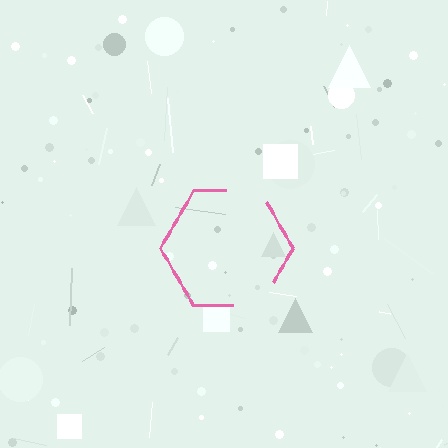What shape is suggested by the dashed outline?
The dashed outline suggests a hexagon.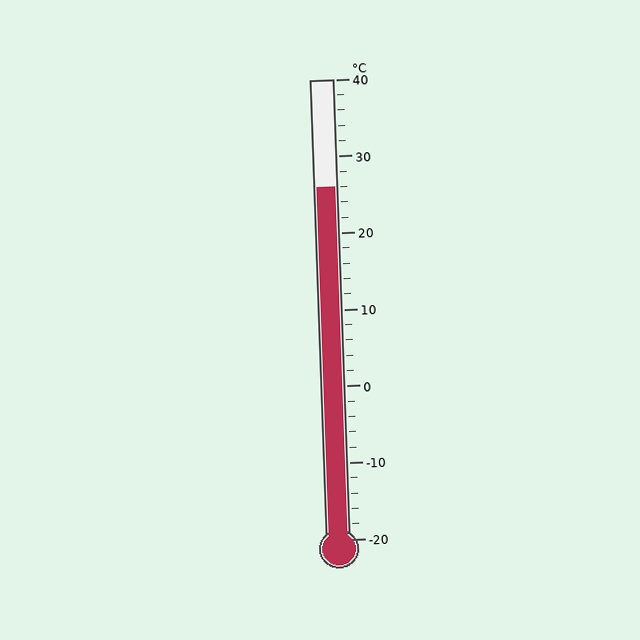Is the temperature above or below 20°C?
The temperature is above 20°C.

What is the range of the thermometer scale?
The thermometer scale ranges from -20°C to 40°C.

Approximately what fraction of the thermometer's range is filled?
The thermometer is filled to approximately 75% of its range.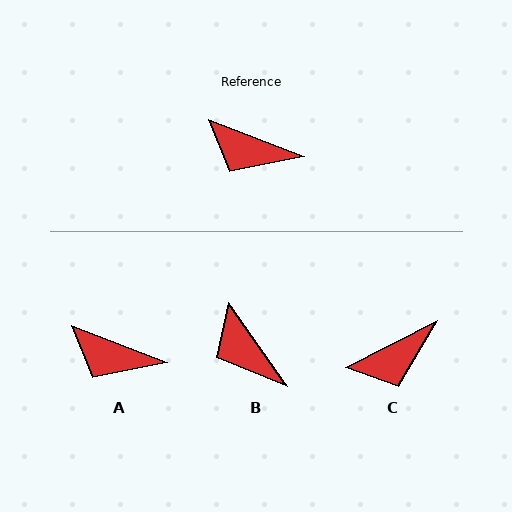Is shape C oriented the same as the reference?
No, it is off by about 48 degrees.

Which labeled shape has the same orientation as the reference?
A.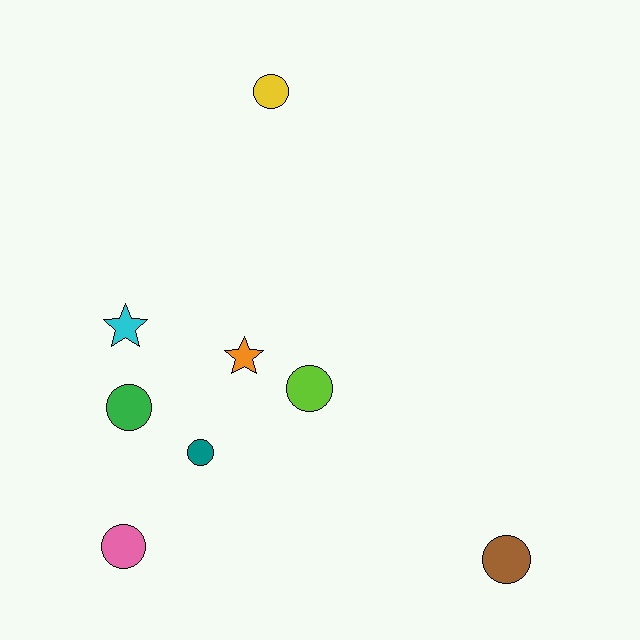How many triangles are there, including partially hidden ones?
There are no triangles.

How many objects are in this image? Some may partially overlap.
There are 8 objects.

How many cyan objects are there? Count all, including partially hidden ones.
There is 1 cyan object.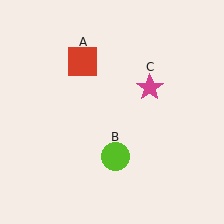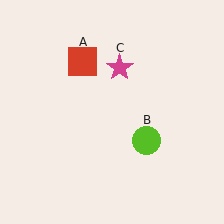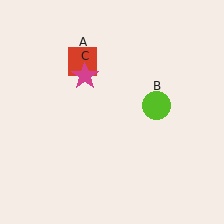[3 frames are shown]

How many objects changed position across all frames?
2 objects changed position: lime circle (object B), magenta star (object C).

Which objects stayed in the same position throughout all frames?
Red square (object A) remained stationary.